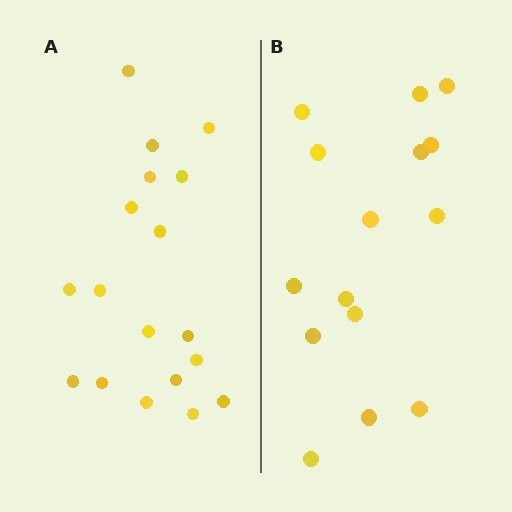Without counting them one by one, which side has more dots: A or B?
Region A (the left region) has more dots.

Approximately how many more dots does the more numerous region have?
Region A has just a few more — roughly 2 or 3 more dots than region B.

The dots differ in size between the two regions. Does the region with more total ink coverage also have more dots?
No. Region B has more total ink coverage because its dots are larger, but region A actually contains more individual dots. Total area can be misleading — the number of items is what matters here.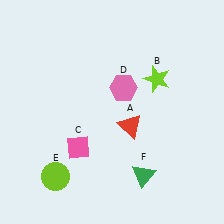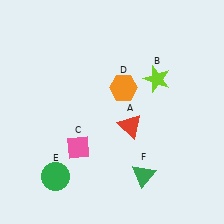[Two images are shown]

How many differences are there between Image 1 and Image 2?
There are 2 differences between the two images.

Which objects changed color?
D changed from pink to orange. E changed from lime to green.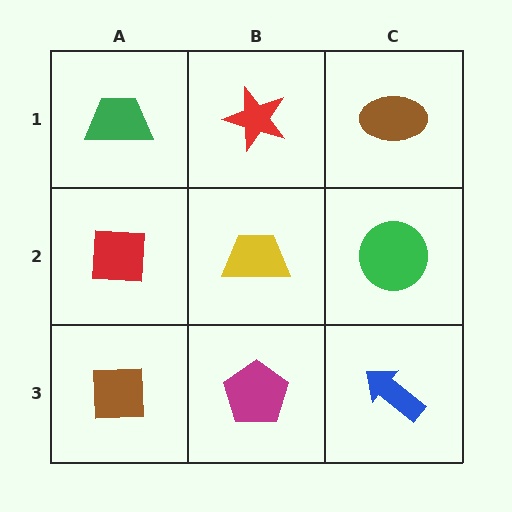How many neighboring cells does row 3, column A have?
2.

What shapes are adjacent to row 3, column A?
A red square (row 2, column A), a magenta pentagon (row 3, column B).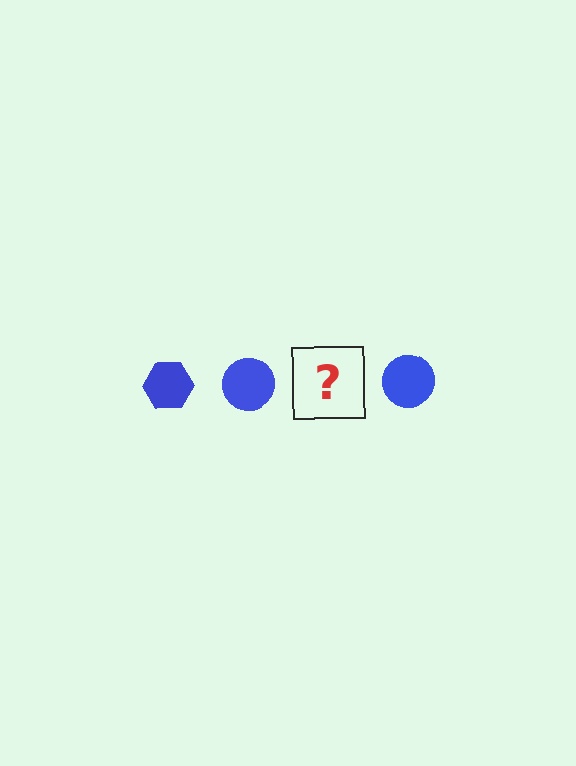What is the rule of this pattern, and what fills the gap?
The rule is that the pattern cycles through hexagon, circle shapes in blue. The gap should be filled with a blue hexagon.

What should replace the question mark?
The question mark should be replaced with a blue hexagon.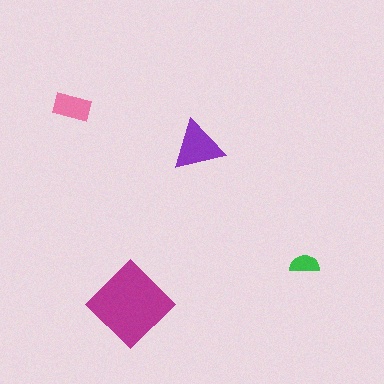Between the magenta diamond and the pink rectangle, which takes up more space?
The magenta diamond.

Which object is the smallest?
The green semicircle.